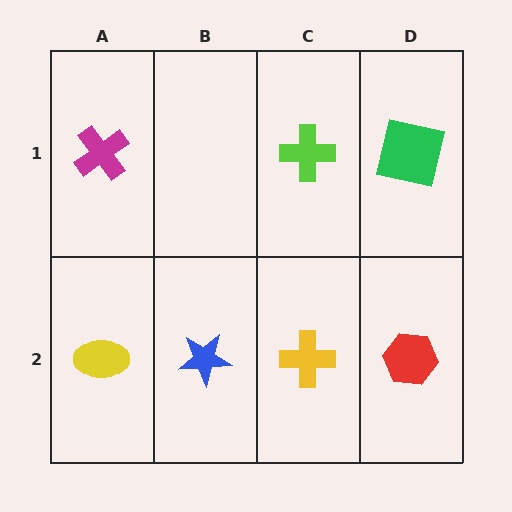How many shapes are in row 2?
4 shapes.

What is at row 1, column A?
A magenta cross.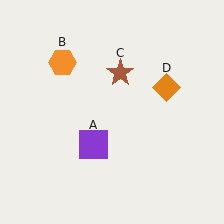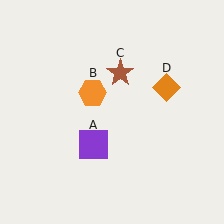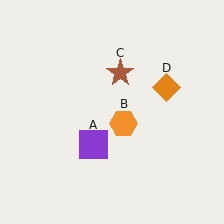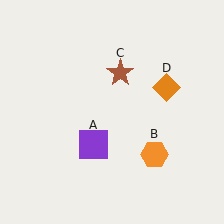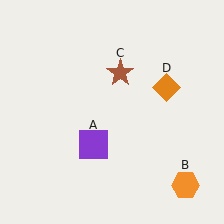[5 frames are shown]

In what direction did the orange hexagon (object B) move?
The orange hexagon (object B) moved down and to the right.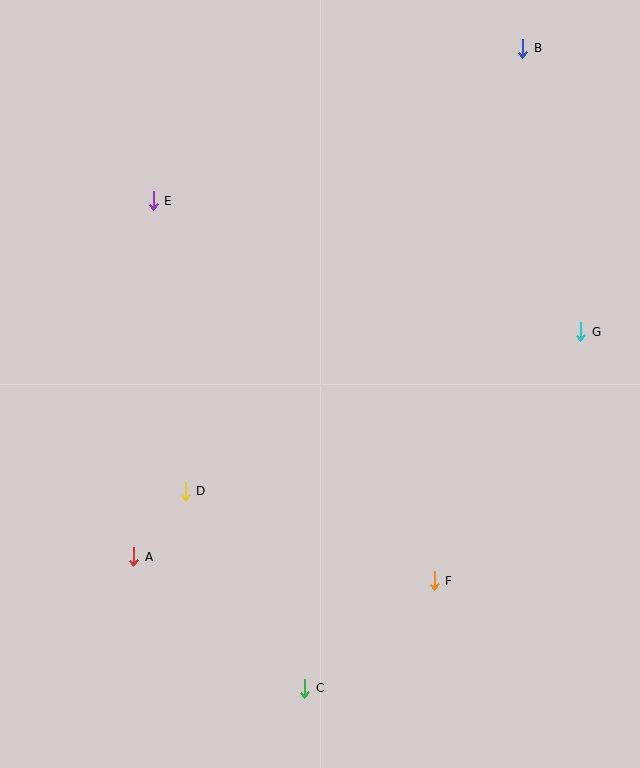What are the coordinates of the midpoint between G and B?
The midpoint between G and B is at (552, 190).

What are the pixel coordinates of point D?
Point D is at (185, 491).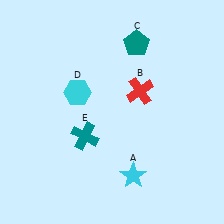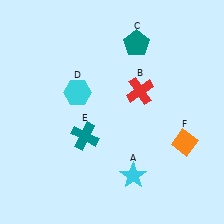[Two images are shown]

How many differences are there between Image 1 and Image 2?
There is 1 difference between the two images.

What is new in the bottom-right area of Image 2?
An orange diamond (F) was added in the bottom-right area of Image 2.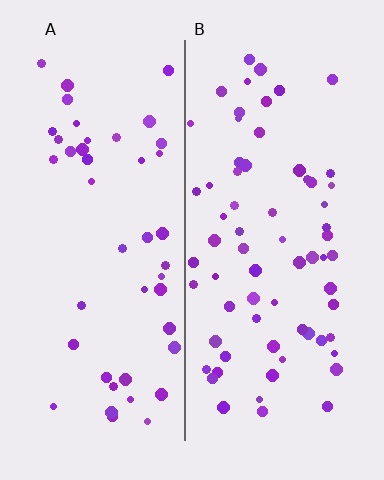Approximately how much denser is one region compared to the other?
Approximately 1.5× — region B over region A.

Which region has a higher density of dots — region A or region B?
B (the right).